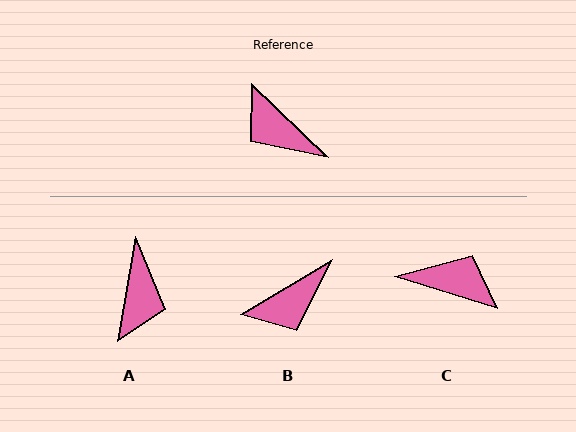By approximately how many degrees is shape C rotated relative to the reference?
Approximately 153 degrees clockwise.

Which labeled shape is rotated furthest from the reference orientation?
C, about 153 degrees away.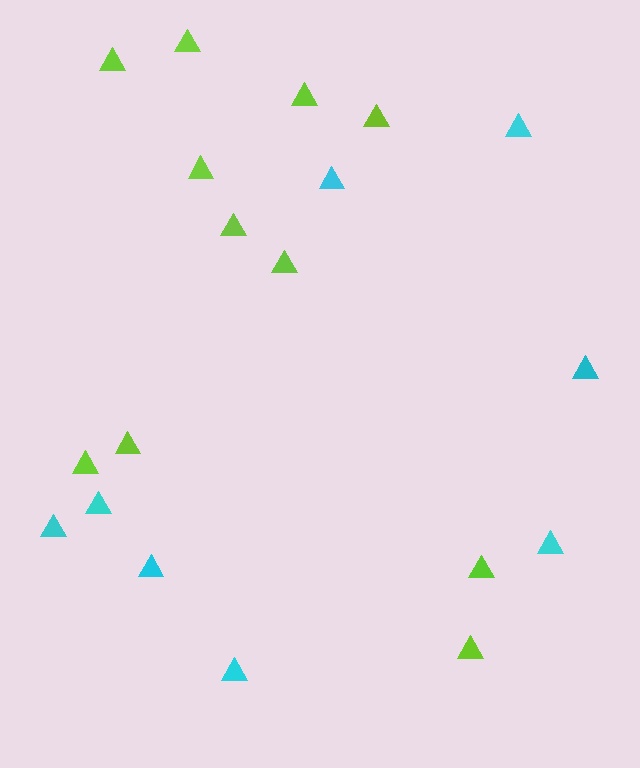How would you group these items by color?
There are 2 groups: one group of cyan triangles (8) and one group of lime triangles (11).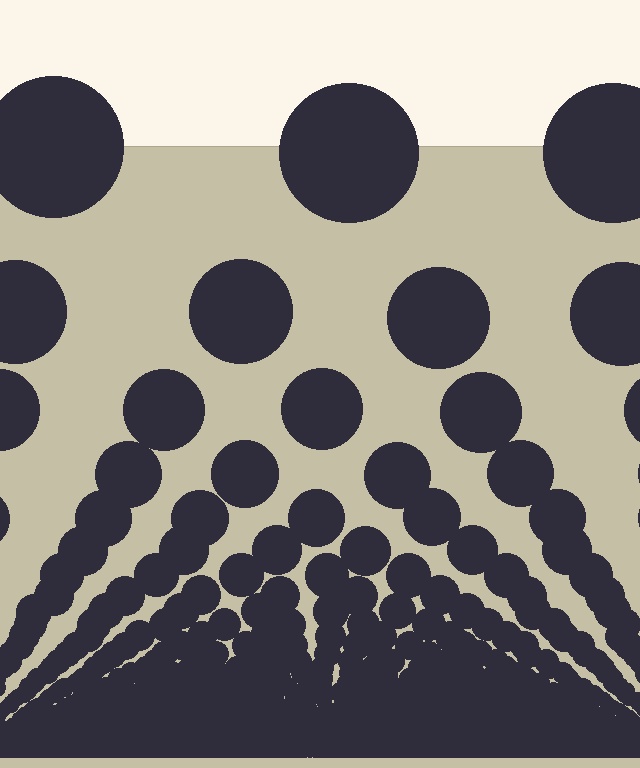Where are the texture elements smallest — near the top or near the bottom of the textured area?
Near the bottom.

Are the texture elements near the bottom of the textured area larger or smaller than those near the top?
Smaller. The gradient is inverted — elements near the bottom are smaller and denser.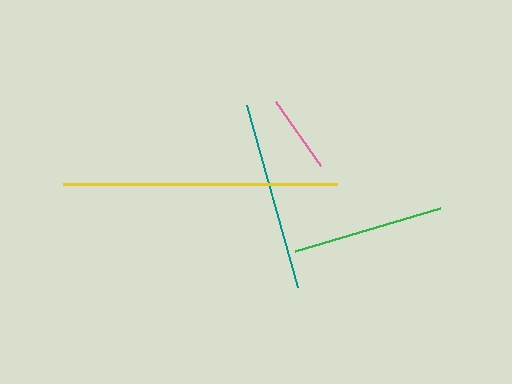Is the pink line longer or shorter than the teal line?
The teal line is longer than the pink line.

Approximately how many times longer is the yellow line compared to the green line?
The yellow line is approximately 1.8 times the length of the green line.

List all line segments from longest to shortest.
From longest to shortest: yellow, teal, green, pink.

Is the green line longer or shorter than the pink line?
The green line is longer than the pink line.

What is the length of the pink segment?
The pink segment is approximately 78 pixels long.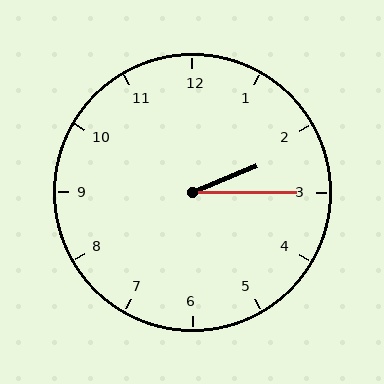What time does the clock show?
2:15.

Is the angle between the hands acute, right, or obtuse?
It is acute.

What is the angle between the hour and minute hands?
Approximately 22 degrees.